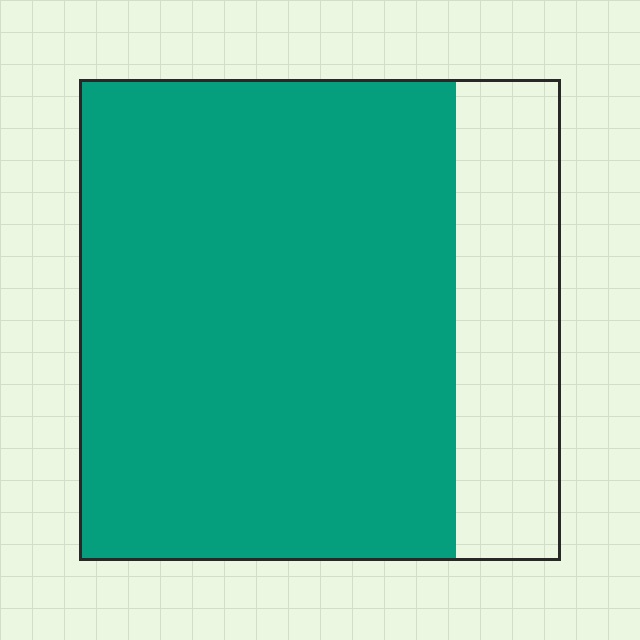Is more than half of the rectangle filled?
Yes.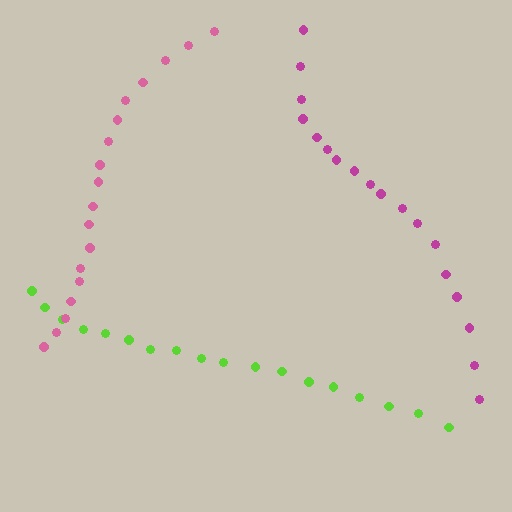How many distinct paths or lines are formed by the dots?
There are 3 distinct paths.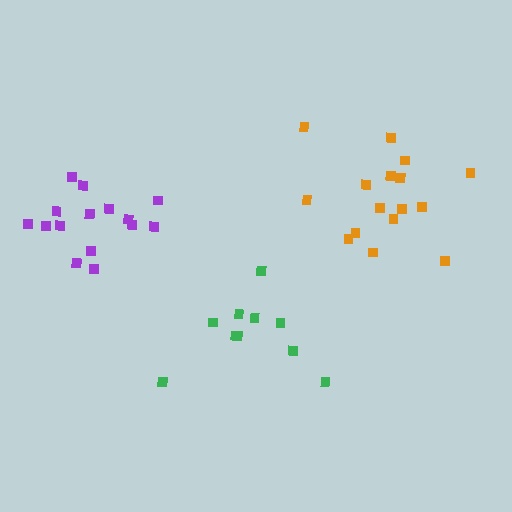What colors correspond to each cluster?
The clusters are colored: purple, green, orange.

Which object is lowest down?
The green cluster is bottommost.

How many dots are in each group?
Group 1: 15 dots, Group 2: 10 dots, Group 3: 16 dots (41 total).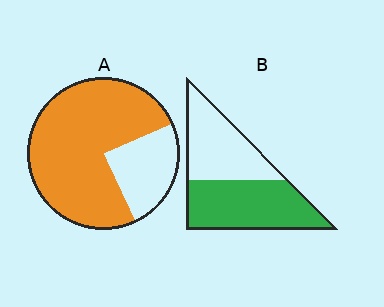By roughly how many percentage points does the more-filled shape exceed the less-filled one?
By roughly 20 percentage points (A over B).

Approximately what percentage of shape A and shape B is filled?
A is approximately 75% and B is approximately 55%.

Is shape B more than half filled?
Yes.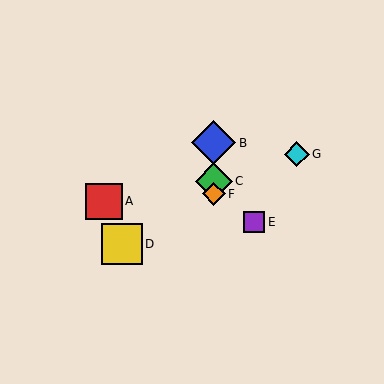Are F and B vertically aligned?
Yes, both are at x≈214.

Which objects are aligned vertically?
Objects B, C, F are aligned vertically.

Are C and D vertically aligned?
No, C is at x≈214 and D is at x≈122.